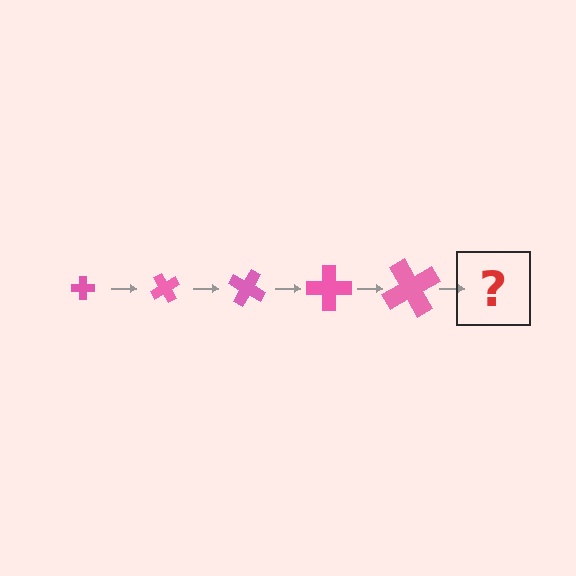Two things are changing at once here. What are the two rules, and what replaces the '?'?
The two rules are that the cross grows larger each step and it rotates 60 degrees each step. The '?' should be a cross, larger than the previous one and rotated 300 degrees from the start.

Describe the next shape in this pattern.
It should be a cross, larger than the previous one and rotated 300 degrees from the start.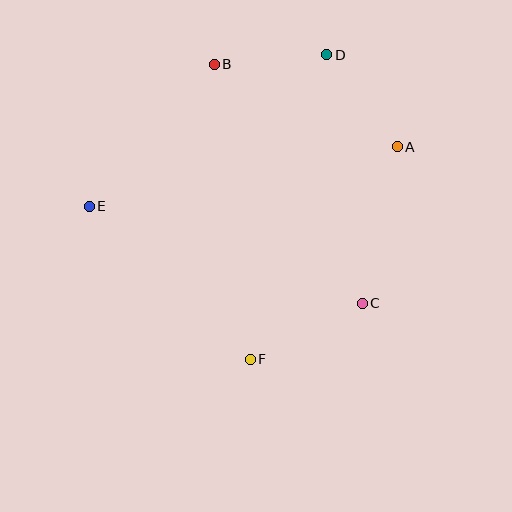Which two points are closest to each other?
Points B and D are closest to each other.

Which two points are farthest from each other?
Points D and F are farthest from each other.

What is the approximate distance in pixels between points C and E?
The distance between C and E is approximately 290 pixels.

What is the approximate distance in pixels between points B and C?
The distance between B and C is approximately 282 pixels.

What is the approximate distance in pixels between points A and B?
The distance between A and B is approximately 201 pixels.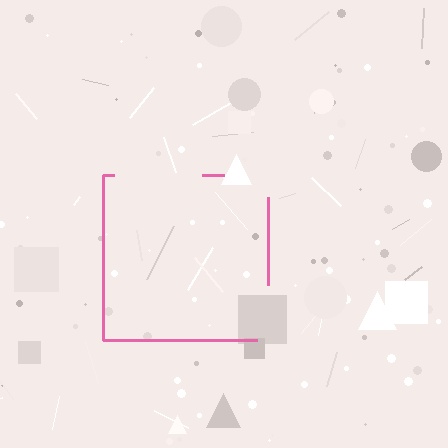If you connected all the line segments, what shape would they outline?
They would outline a square.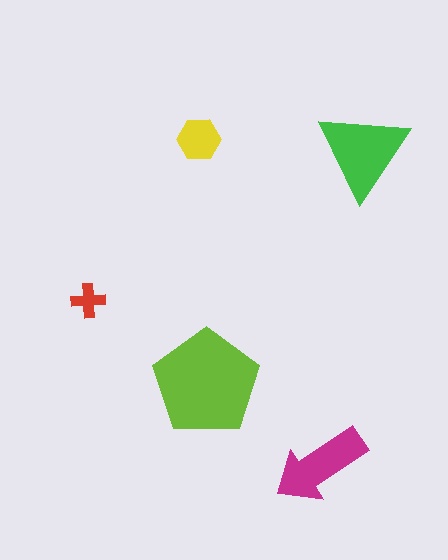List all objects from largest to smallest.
The lime pentagon, the green triangle, the magenta arrow, the yellow hexagon, the red cross.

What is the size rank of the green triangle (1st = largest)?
2nd.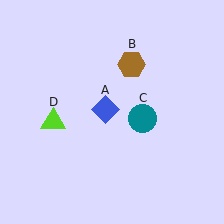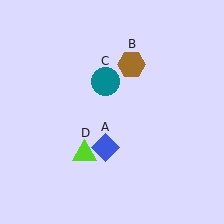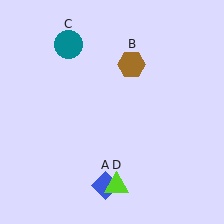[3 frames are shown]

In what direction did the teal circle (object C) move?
The teal circle (object C) moved up and to the left.